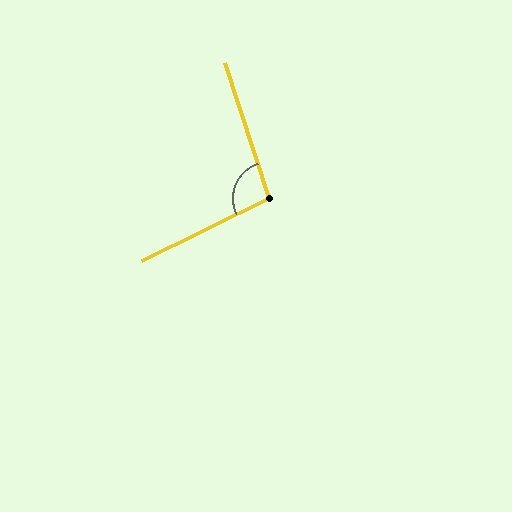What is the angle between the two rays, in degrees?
Approximately 98 degrees.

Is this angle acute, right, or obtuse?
It is obtuse.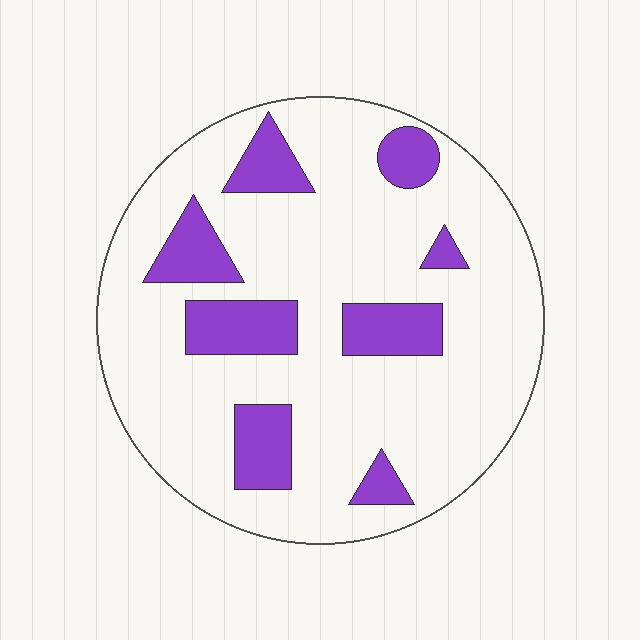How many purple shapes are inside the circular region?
8.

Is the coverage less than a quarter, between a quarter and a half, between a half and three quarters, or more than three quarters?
Less than a quarter.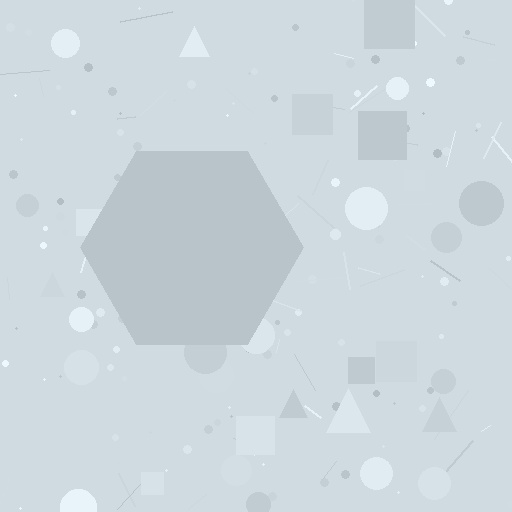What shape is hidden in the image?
A hexagon is hidden in the image.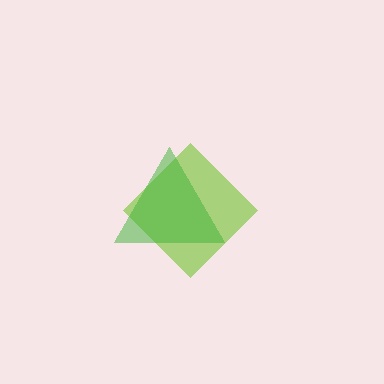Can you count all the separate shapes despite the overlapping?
Yes, there are 2 separate shapes.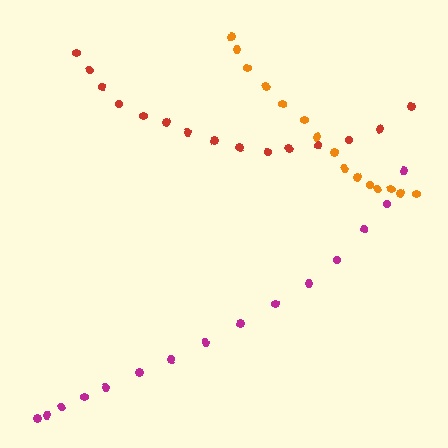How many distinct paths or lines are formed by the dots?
There are 3 distinct paths.